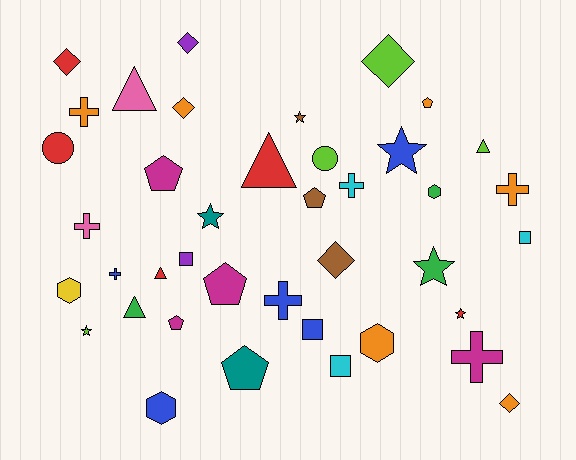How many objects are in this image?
There are 40 objects.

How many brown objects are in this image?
There are 3 brown objects.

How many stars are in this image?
There are 6 stars.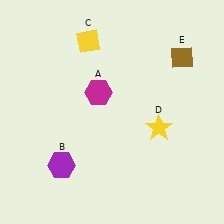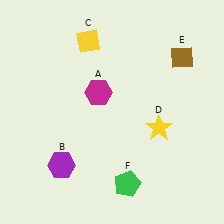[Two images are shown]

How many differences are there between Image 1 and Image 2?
There is 1 difference between the two images.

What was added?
A green pentagon (F) was added in Image 2.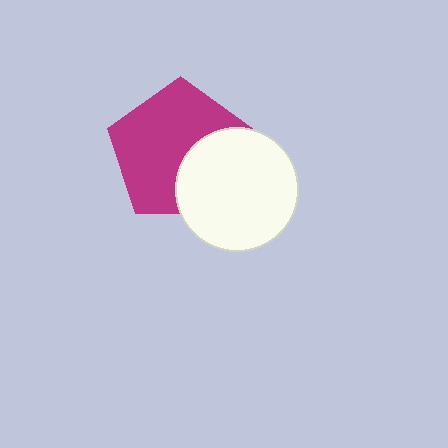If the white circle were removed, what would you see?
You would see the complete magenta pentagon.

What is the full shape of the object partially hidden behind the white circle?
The partially hidden object is a magenta pentagon.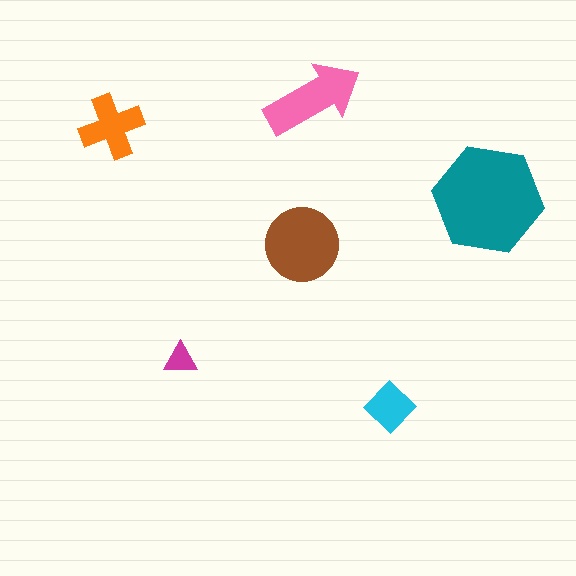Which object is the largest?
The teal hexagon.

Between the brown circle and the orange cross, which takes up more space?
The brown circle.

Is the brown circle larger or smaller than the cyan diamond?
Larger.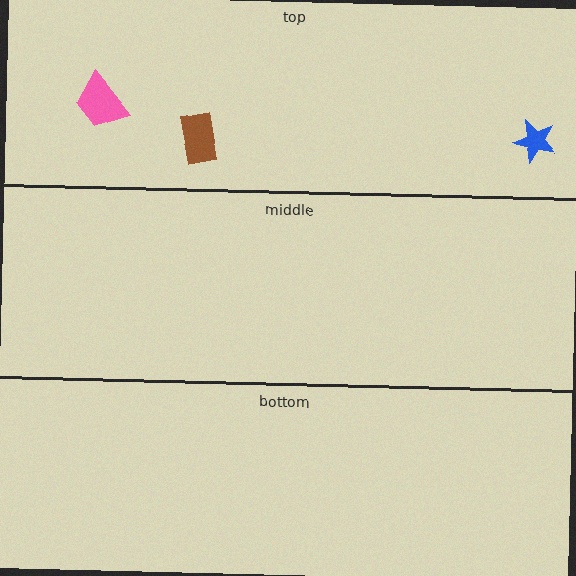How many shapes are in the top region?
3.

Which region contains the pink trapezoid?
The top region.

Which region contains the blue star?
The top region.